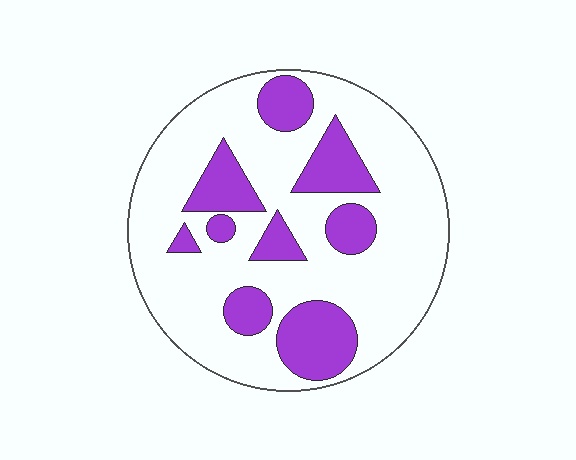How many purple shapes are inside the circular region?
9.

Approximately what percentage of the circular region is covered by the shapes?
Approximately 25%.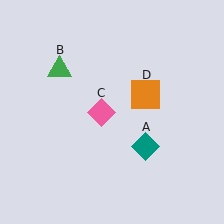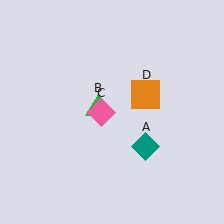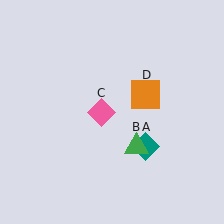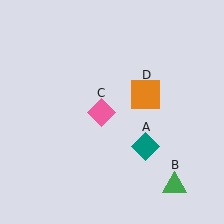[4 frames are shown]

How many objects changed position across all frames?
1 object changed position: green triangle (object B).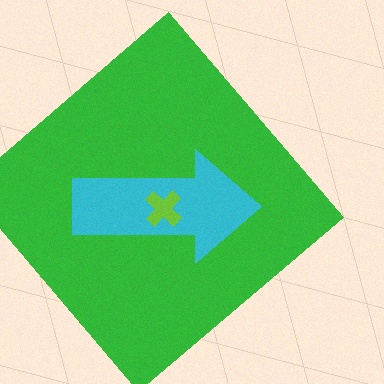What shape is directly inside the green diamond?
The cyan arrow.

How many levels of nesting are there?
3.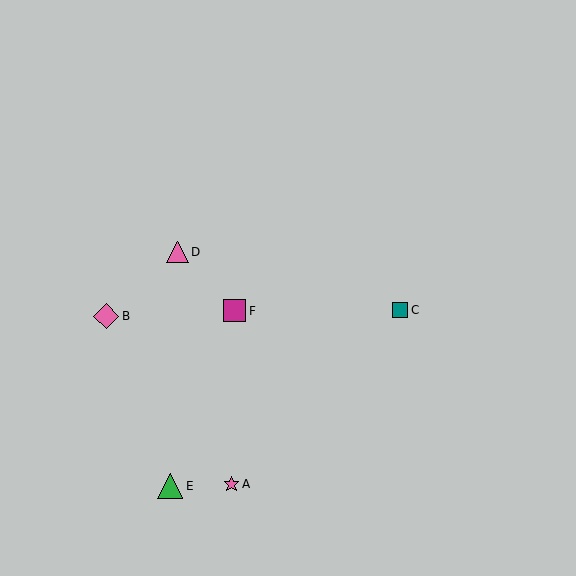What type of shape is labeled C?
Shape C is a teal square.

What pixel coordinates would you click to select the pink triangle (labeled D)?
Click at (177, 252) to select the pink triangle D.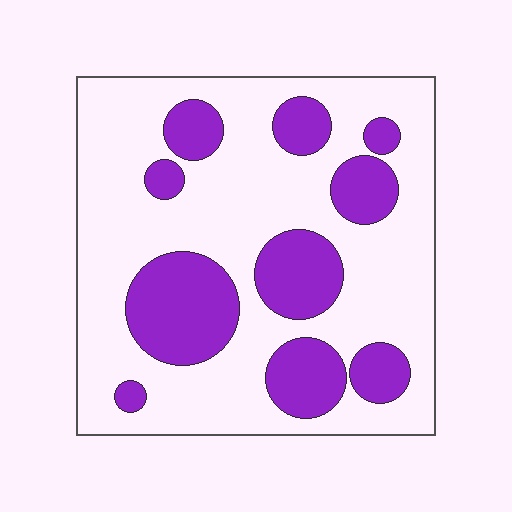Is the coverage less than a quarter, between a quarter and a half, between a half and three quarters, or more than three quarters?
Between a quarter and a half.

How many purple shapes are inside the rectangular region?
10.